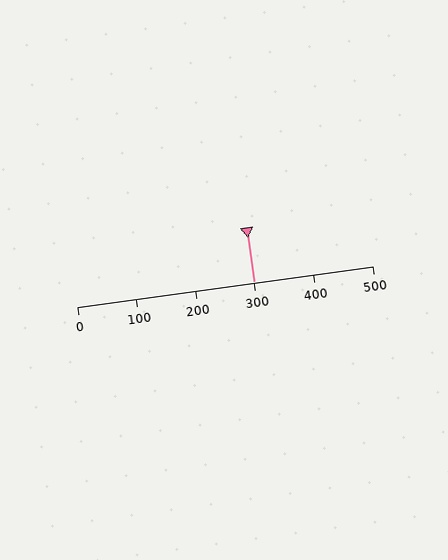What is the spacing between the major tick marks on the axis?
The major ticks are spaced 100 apart.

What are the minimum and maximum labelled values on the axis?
The axis runs from 0 to 500.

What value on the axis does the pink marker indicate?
The marker indicates approximately 300.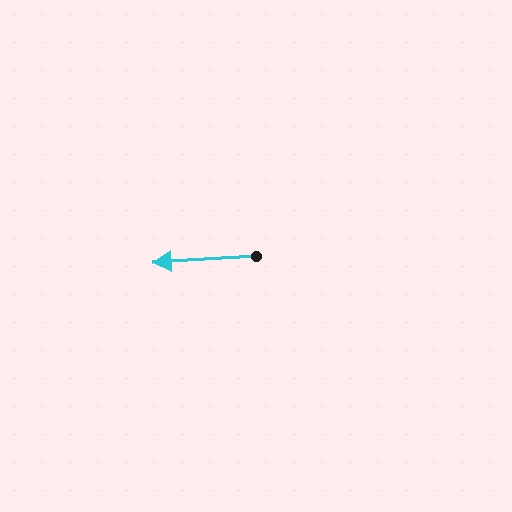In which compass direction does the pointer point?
West.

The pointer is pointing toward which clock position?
Roughly 9 o'clock.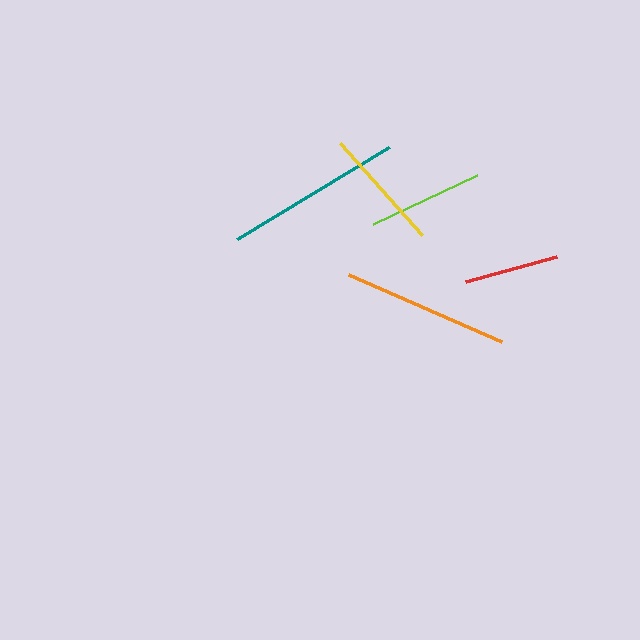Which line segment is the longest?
The teal line is the longest at approximately 177 pixels.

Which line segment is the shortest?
The red line is the shortest at approximately 94 pixels.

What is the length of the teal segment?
The teal segment is approximately 177 pixels long.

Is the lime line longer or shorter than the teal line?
The teal line is longer than the lime line.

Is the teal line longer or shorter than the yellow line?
The teal line is longer than the yellow line.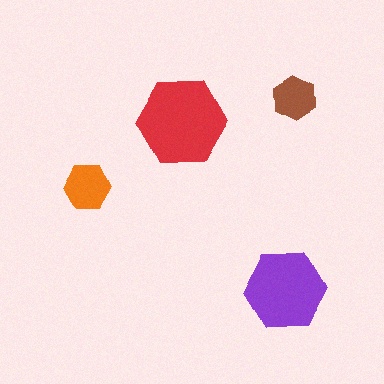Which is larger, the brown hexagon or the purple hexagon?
The purple one.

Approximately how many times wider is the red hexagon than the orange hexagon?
About 2 times wider.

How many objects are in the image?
There are 4 objects in the image.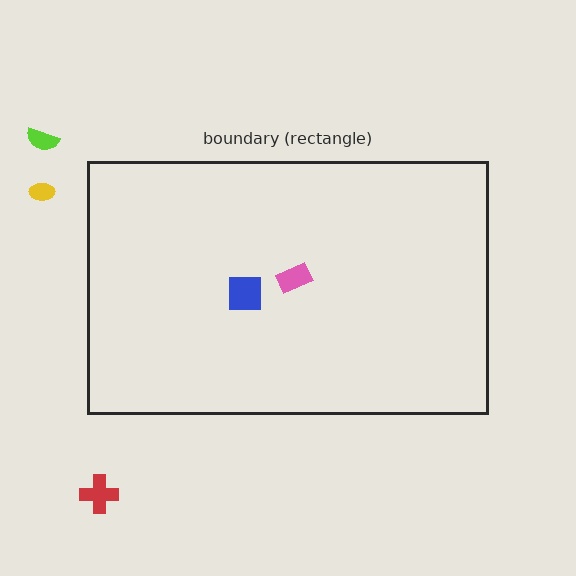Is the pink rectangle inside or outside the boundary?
Inside.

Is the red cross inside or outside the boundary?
Outside.